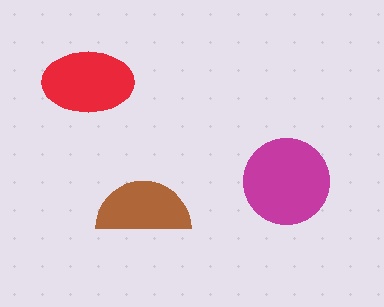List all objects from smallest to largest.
The brown semicircle, the red ellipse, the magenta circle.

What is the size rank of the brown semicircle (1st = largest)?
3rd.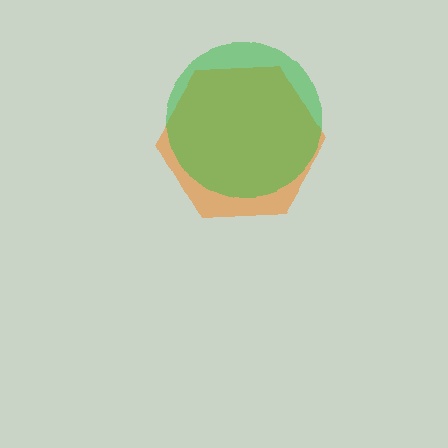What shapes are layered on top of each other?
The layered shapes are: an orange hexagon, a green circle.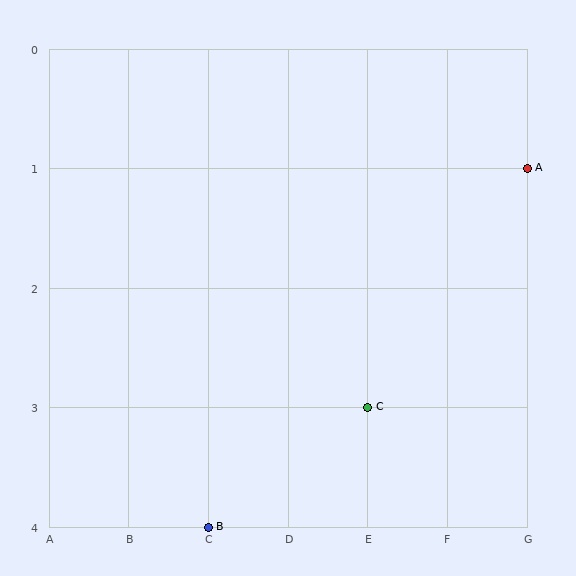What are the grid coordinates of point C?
Point C is at grid coordinates (E, 3).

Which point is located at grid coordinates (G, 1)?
Point A is at (G, 1).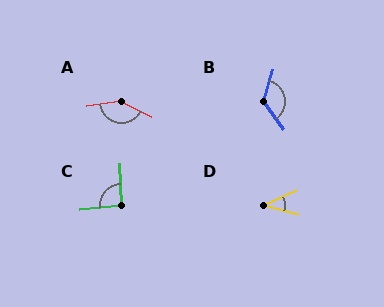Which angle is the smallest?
D, at approximately 38 degrees.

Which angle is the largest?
A, at approximately 146 degrees.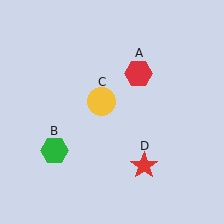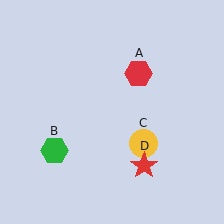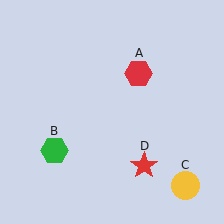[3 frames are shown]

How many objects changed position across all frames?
1 object changed position: yellow circle (object C).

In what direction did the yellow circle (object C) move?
The yellow circle (object C) moved down and to the right.